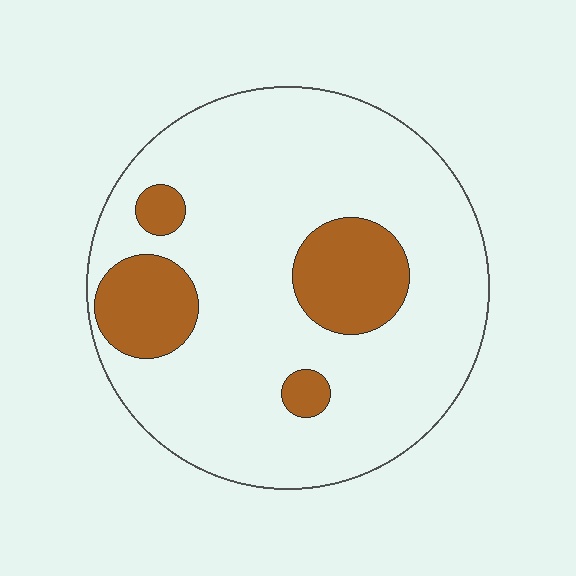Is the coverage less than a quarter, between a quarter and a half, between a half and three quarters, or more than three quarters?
Less than a quarter.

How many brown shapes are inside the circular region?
4.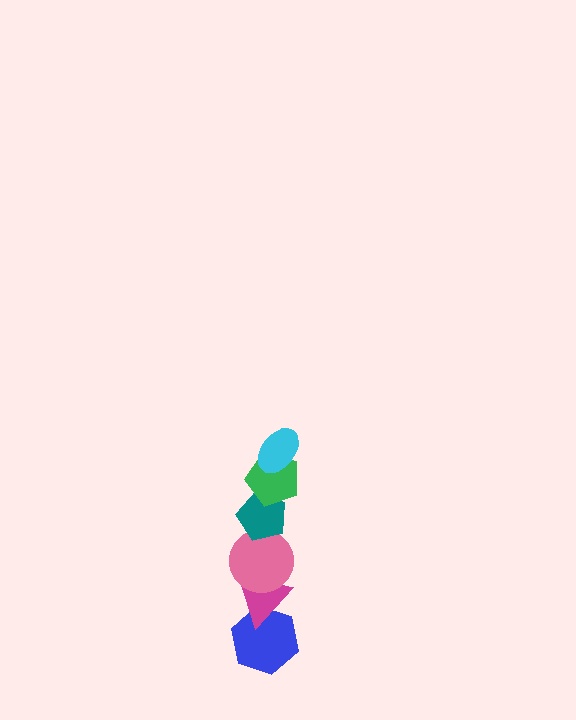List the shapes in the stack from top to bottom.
From top to bottom: the cyan ellipse, the green pentagon, the teal pentagon, the pink circle, the magenta triangle, the blue hexagon.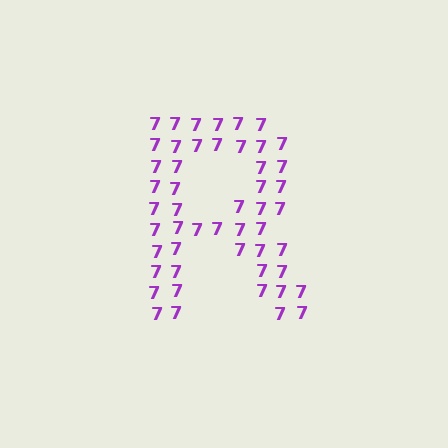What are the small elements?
The small elements are digit 7's.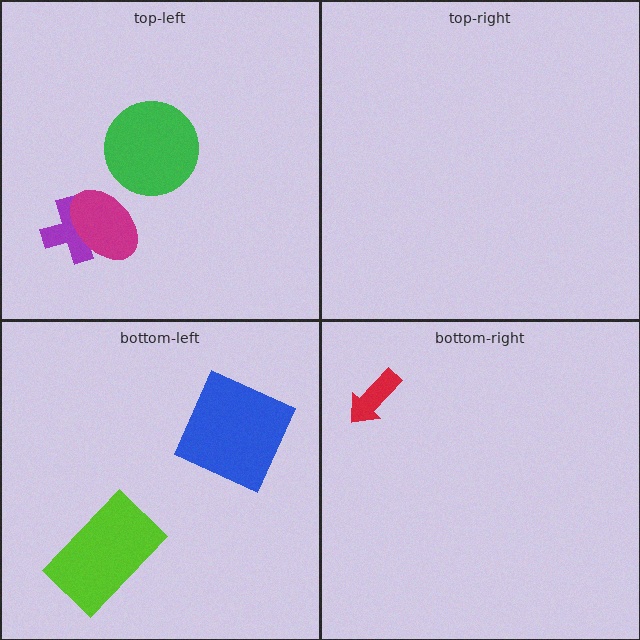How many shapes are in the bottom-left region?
2.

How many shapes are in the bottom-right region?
1.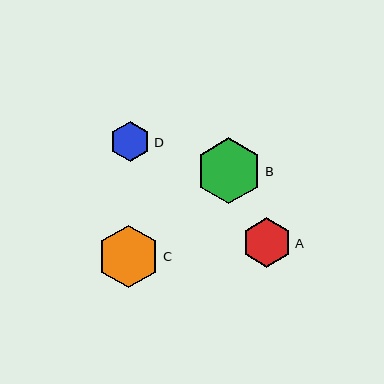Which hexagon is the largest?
Hexagon B is the largest with a size of approximately 66 pixels.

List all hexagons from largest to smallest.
From largest to smallest: B, C, A, D.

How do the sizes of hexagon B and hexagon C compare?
Hexagon B and hexagon C are approximately the same size.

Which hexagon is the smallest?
Hexagon D is the smallest with a size of approximately 41 pixels.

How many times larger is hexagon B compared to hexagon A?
Hexagon B is approximately 1.3 times the size of hexagon A.